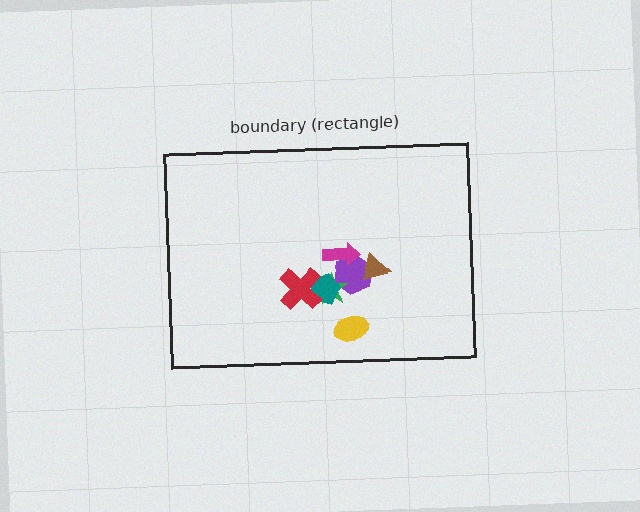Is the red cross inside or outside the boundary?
Inside.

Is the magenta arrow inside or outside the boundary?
Inside.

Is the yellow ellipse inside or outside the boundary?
Inside.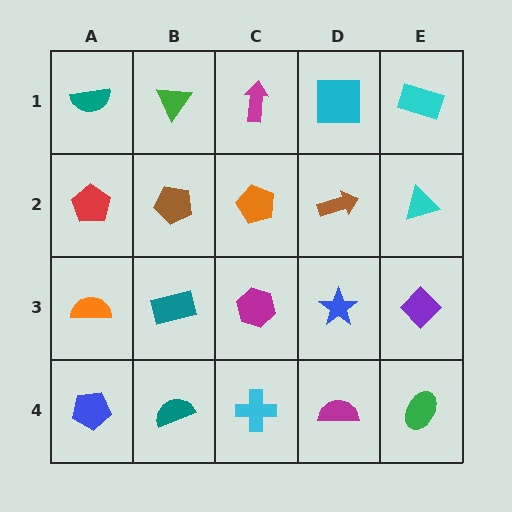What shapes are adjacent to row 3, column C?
An orange pentagon (row 2, column C), a cyan cross (row 4, column C), a teal rectangle (row 3, column B), a blue star (row 3, column D).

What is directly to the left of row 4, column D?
A cyan cross.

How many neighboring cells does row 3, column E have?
3.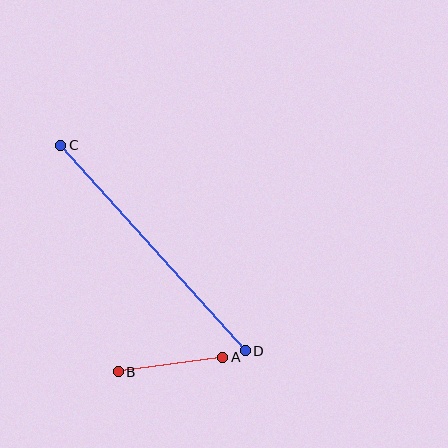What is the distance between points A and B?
The distance is approximately 106 pixels.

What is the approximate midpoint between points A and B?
The midpoint is at approximately (170, 364) pixels.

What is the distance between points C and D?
The distance is approximately 276 pixels.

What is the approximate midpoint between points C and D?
The midpoint is at approximately (153, 248) pixels.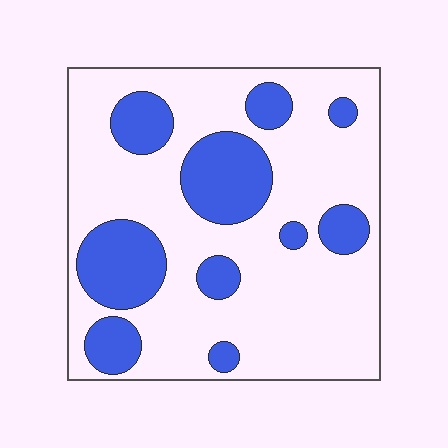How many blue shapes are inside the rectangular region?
10.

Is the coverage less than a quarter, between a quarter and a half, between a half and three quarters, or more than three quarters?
Between a quarter and a half.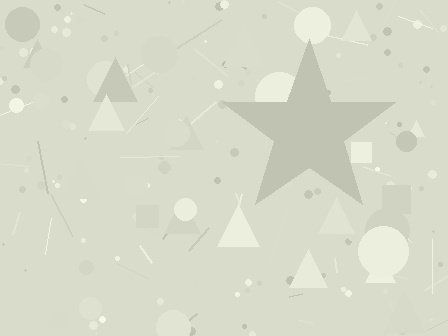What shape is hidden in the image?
A star is hidden in the image.